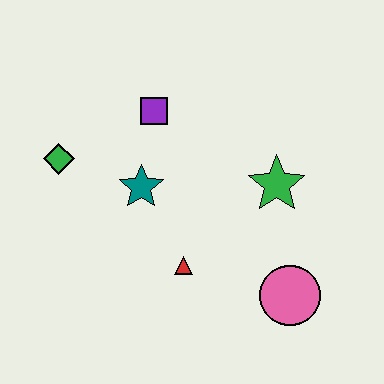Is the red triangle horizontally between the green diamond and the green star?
Yes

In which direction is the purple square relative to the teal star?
The purple square is above the teal star.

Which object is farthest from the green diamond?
The pink circle is farthest from the green diamond.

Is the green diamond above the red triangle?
Yes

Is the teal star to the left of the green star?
Yes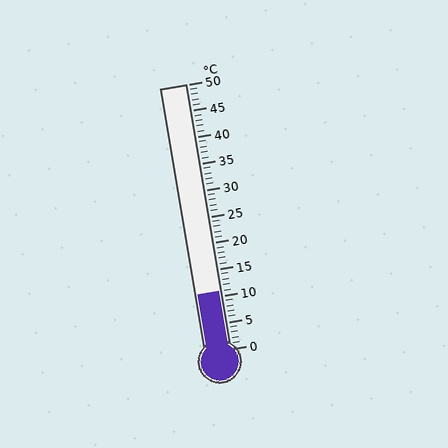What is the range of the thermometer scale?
The thermometer scale ranges from 0°C to 50°C.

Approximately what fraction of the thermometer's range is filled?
The thermometer is filled to approximately 20% of its range.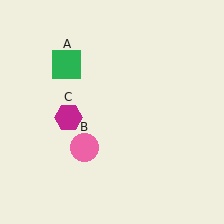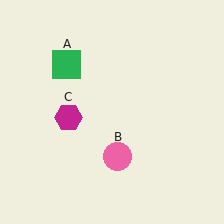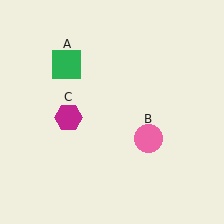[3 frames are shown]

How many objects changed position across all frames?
1 object changed position: pink circle (object B).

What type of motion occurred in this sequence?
The pink circle (object B) rotated counterclockwise around the center of the scene.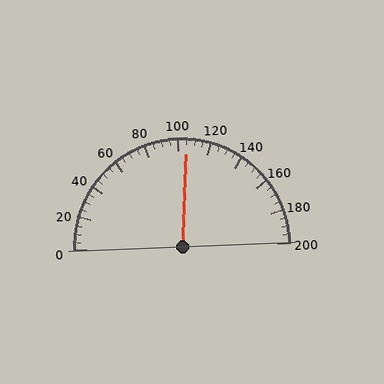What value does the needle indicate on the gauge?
The needle indicates approximately 105.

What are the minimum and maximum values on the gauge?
The gauge ranges from 0 to 200.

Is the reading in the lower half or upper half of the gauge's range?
The reading is in the upper half of the range (0 to 200).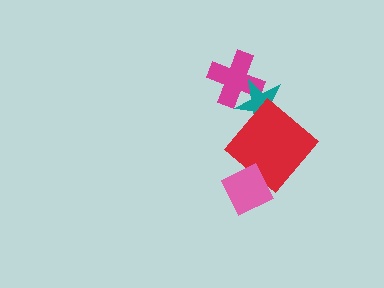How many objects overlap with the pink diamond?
1 object overlaps with the pink diamond.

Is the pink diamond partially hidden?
No, no other shape covers it.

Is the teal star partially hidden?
Yes, it is partially covered by another shape.